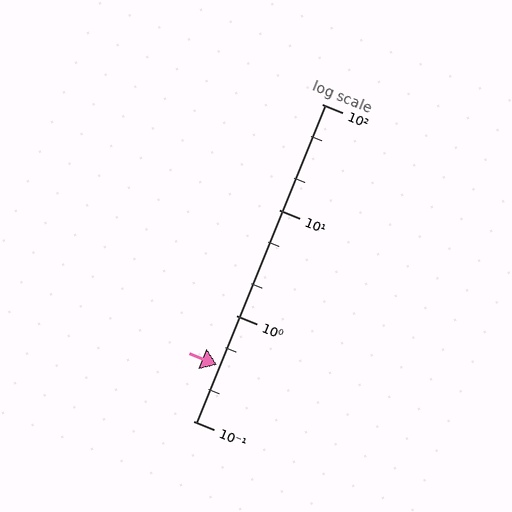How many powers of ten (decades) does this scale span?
The scale spans 3 decades, from 0.1 to 100.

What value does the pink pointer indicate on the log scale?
The pointer indicates approximately 0.34.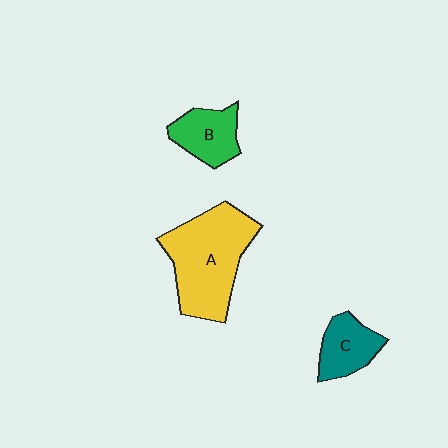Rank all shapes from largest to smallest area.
From largest to smallest: A (yellow), B (green), C (teal).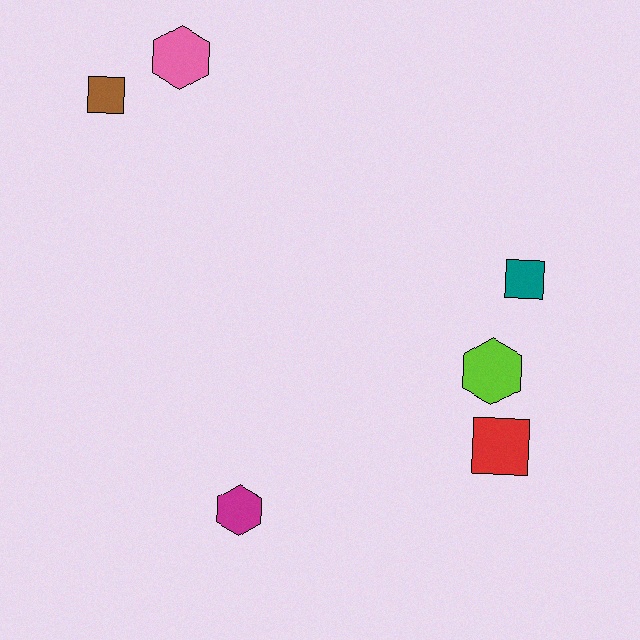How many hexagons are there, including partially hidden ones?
There are 3 hexagons.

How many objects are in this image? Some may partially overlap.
There are 6 objects.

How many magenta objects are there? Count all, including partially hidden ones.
There is 1 magenta object.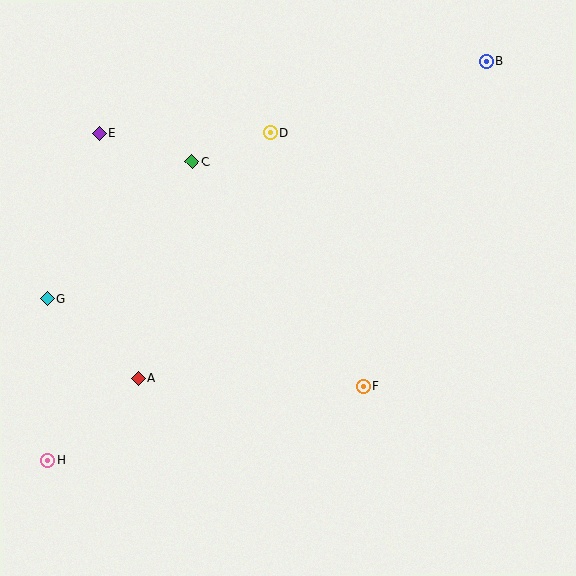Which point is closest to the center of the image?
Point F at (363, 386) is closest to the center.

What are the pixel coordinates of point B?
Point B is at (486, 62).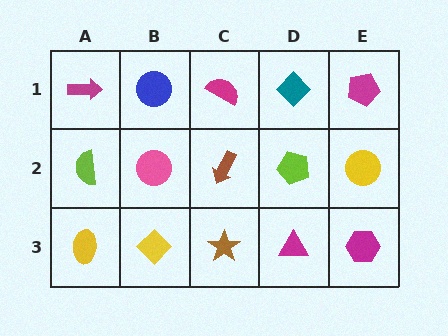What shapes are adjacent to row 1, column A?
A lime semicircle (row 2, column A), a blue circle (row 1, column B).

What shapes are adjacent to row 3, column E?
A yellow circle (row 2, column E), a magenta triangle (row 3, column D).